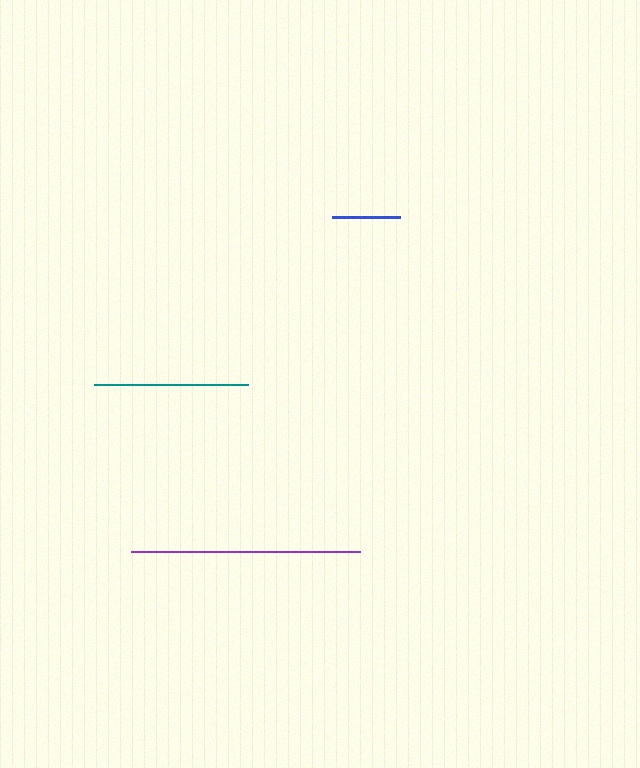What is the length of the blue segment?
The blue segment is approximately 68 pixels long.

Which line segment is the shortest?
The blue line is the shortest at approximately 68 pixels.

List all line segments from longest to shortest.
From longest to shortest: purple, teal, blue.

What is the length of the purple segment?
The purple segment is approximately 229 pixels long.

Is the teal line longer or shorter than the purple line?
The purple line is longer than the teal line.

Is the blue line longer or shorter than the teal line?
The teal line is longer than the blue line.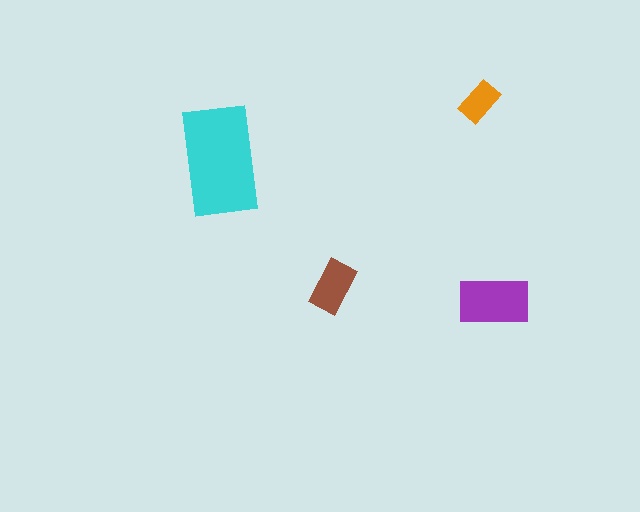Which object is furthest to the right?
The purple rectangle is rightmost.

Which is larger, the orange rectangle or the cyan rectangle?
The cyan one.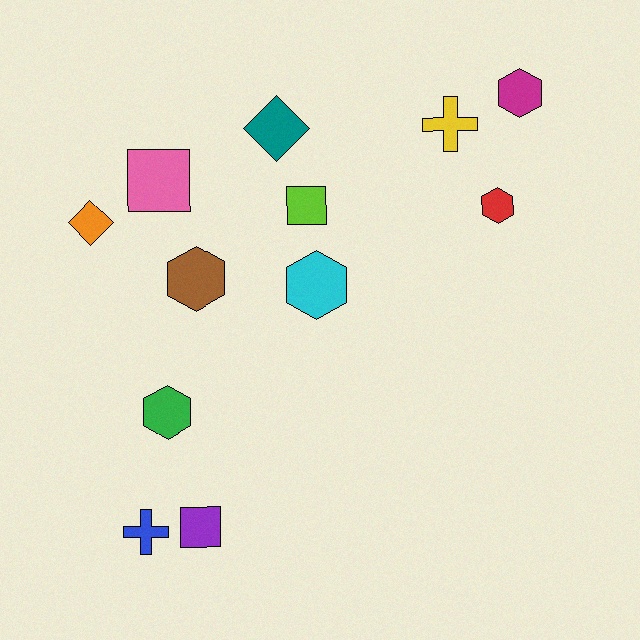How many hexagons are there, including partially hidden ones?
There are 5 hexagons.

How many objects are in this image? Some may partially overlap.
There are 12 objects.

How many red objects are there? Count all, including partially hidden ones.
There is 1 red object.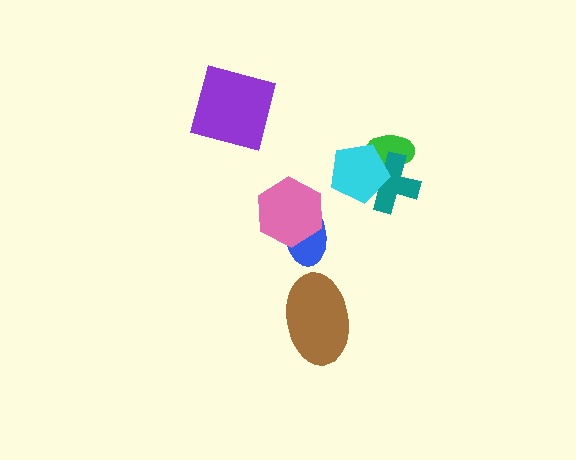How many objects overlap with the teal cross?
2 objects overlap with the teal cross.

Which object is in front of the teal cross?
The cyan pentagon is in front of the teal cross.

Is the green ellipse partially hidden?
Yes, it is partially covered by another shape.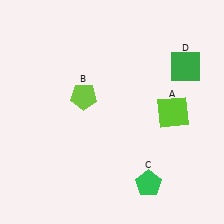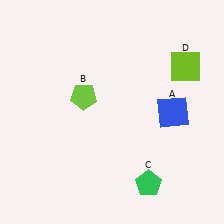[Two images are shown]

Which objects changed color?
A changed from lime to blue. D changed from green to lime.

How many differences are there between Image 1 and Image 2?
There are 2 differences between the two images.